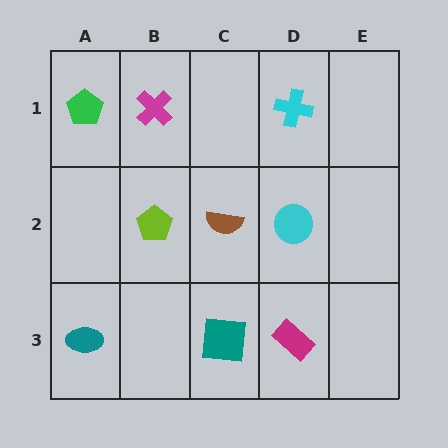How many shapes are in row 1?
3 shapes.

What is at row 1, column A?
A green pentagon.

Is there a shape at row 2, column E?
No, that cell is empty.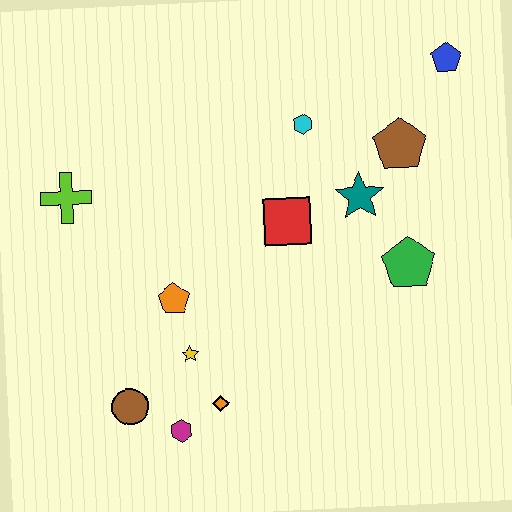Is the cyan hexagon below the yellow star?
No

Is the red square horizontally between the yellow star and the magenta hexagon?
No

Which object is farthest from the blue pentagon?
The brown circle is farthest from the blue pentagon.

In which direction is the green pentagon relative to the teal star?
The green pentagon is below the teal star.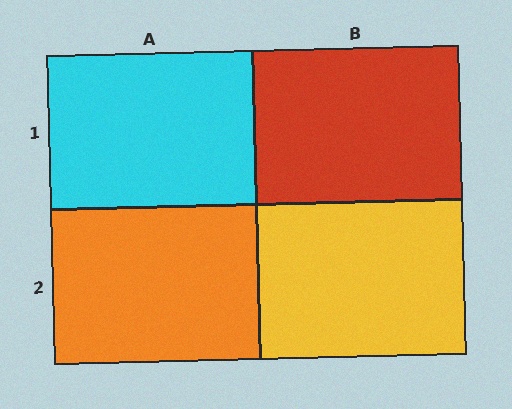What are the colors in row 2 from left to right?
Orange, yellow.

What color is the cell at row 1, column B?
Red.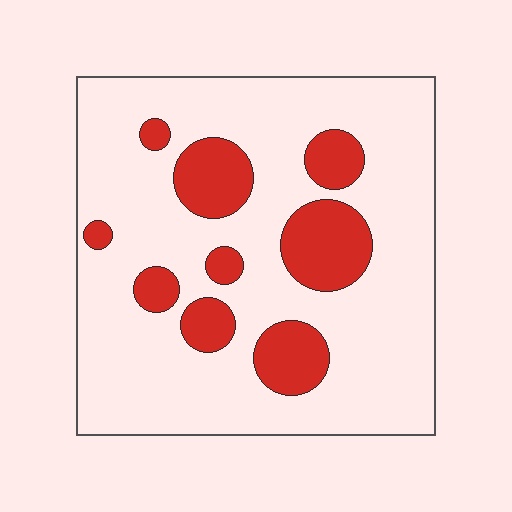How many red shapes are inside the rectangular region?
9.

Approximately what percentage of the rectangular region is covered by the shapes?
Approximately 20%.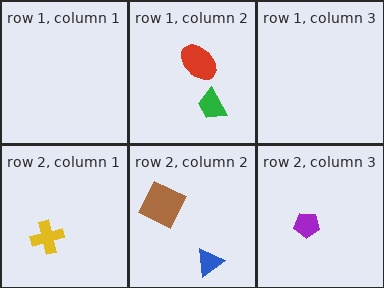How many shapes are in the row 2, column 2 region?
2.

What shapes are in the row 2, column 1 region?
The yellow cross.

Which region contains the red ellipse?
The row 1, column 2 region.